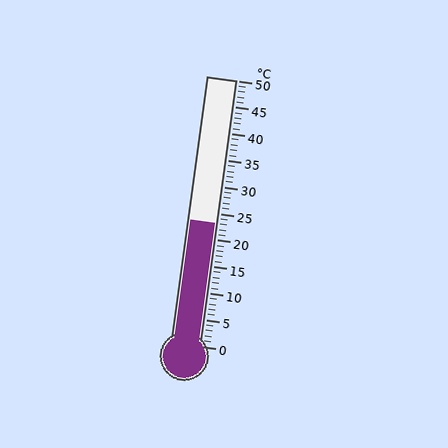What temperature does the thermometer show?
The thermometer shows approximately 23°C.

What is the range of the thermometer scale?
The thermometer scale ranges from 0°C to 50°C.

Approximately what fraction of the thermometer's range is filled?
The thermometer is filled to approximately 45% of its range.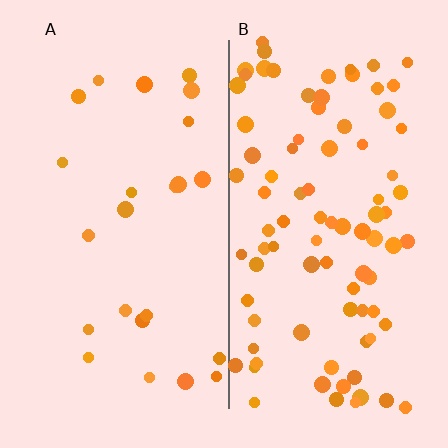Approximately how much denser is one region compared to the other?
Approximately 3.7× — region B over region A.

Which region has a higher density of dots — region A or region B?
B (the right).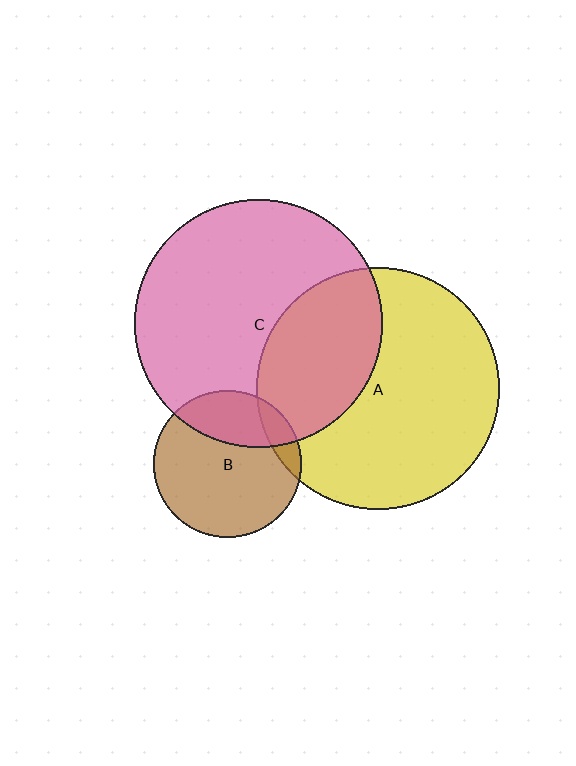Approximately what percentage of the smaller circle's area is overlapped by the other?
Approximately 30%.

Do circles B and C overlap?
Yes.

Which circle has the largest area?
Circle C (pink).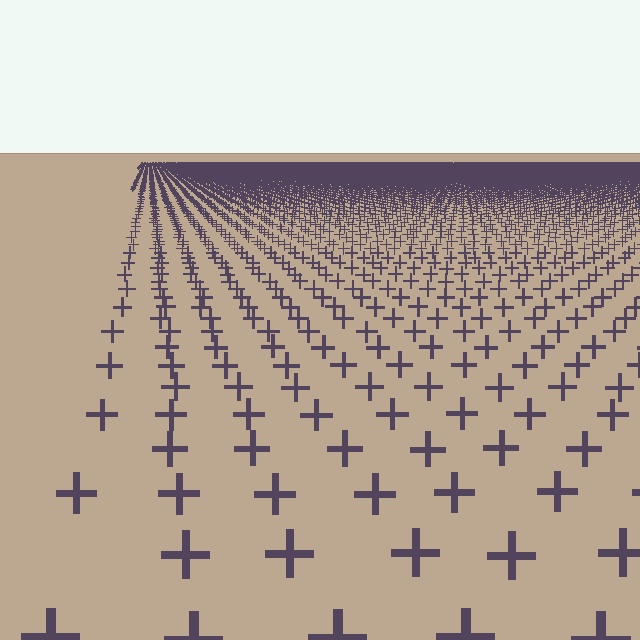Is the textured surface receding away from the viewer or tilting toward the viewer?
The surface is receding away from the viewer. Texture elements get smaller and denser toward the top.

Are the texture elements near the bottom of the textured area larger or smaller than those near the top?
Larger. Near the bottom, elements are closer to the viewer and appear at a bigger on-screen size.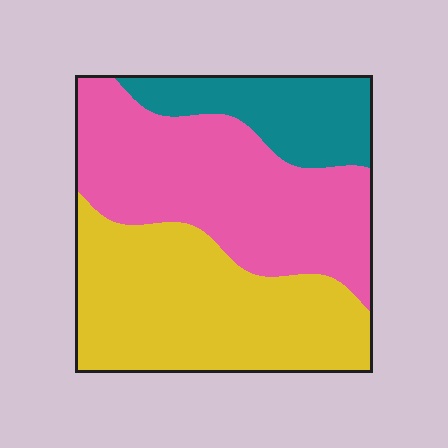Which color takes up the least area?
Teal, at roughly 15%.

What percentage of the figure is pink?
Pink covers roughly 40% of the figure.